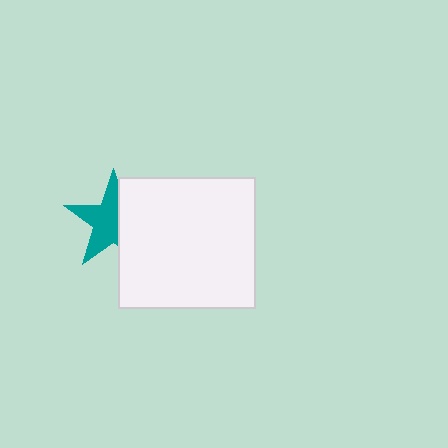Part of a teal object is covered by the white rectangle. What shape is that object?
It is a star.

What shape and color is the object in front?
The object in front is a white rectangle.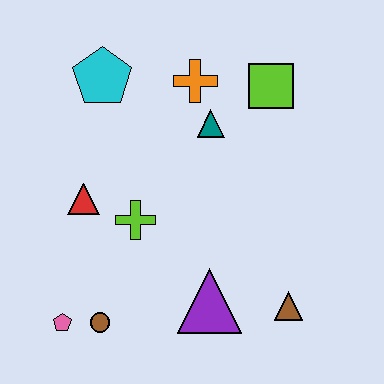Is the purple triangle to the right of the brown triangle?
No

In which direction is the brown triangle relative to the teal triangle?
The brown triangle is below the teal triangle.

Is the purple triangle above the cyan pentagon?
No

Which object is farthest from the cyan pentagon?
The brown triangle is farthest from the cyan pentagon.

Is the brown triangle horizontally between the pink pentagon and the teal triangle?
No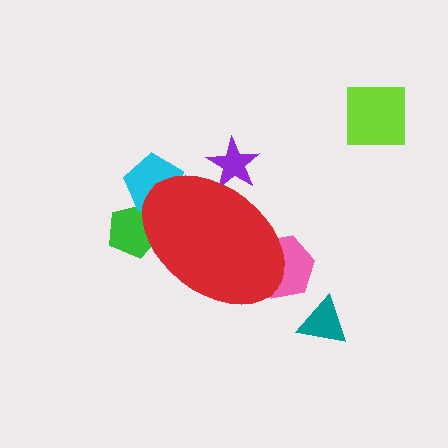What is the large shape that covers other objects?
A red ellipse.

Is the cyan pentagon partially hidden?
Yes, the cyan pentagon is partially hidden behind the red ellipse.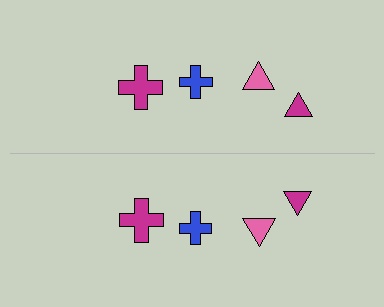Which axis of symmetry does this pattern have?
The pattern has a horizontal axis of symmetry running through the center of the image.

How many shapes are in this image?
There are 8 shapes in this image.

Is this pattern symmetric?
Yes, this pattern has bilateral (reflection) symmetry.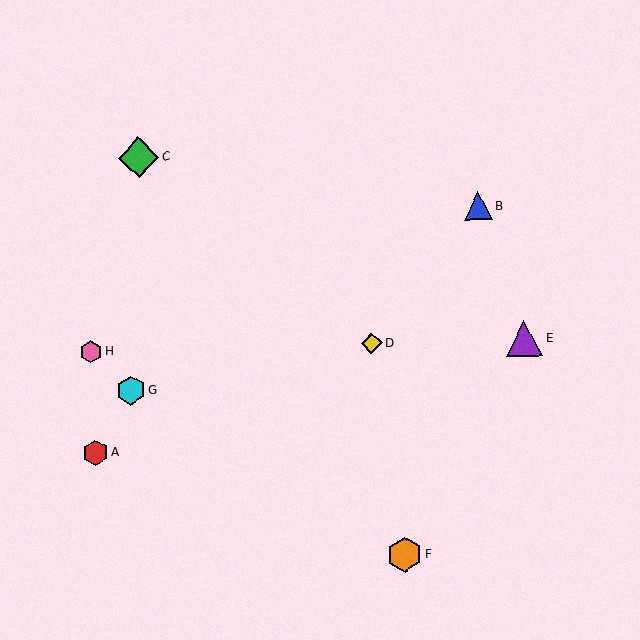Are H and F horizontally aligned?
No, H is at y≈352 and F is at y≈555.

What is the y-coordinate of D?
Object D is at y≈343.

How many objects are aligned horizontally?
3 objects (D, E, H) are aligned horizontally.